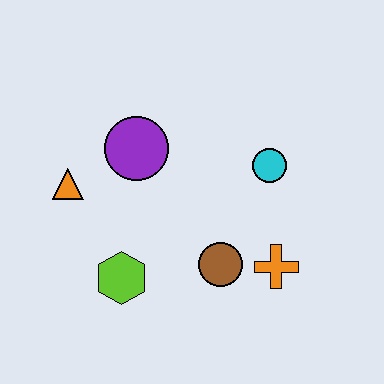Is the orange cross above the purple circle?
No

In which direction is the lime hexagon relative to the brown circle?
The lime hexagon is to the left of the brown circle.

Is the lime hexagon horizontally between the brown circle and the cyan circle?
No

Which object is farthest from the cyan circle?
The orange triangle is farthest from the cyan circle.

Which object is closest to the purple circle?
The orange triangle is closest to the purple circle.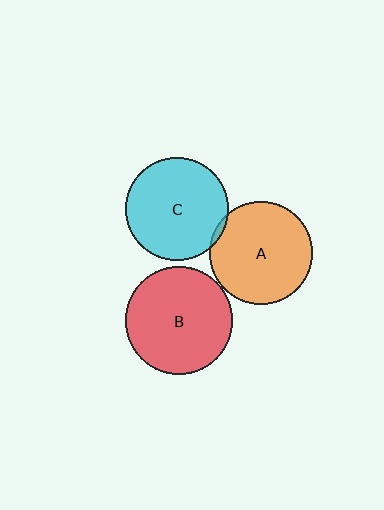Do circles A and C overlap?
Yes.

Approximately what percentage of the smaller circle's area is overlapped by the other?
Approximately 5%.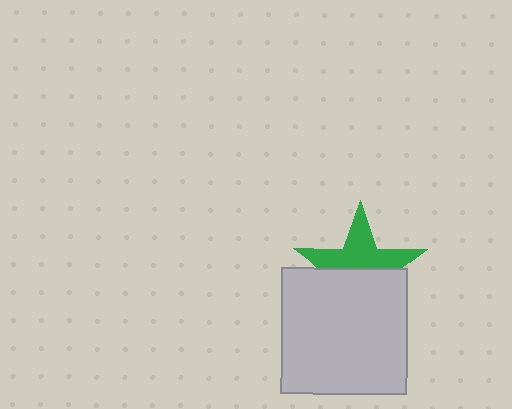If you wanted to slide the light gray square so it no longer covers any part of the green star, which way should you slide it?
Slide it down — that is the most direct way to separate the two shapes.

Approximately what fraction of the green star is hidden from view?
Roughly 49% of the green star is hidden behind the light gray square.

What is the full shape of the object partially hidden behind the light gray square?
The partially hidden object is a green star.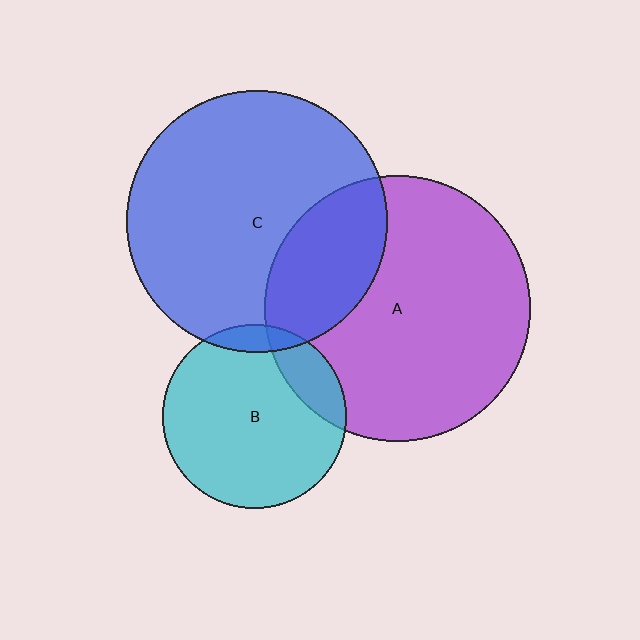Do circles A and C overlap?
Yes.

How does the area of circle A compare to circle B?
Approximately 2.1 times.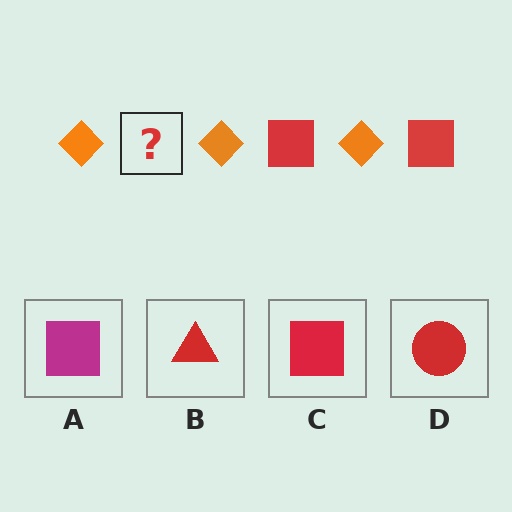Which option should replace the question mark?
Option C.